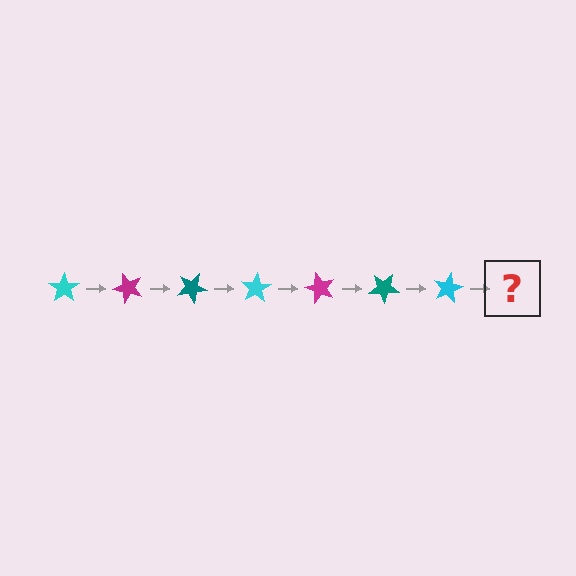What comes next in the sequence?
The next element should be a magenta star, rotated 350 degrees from the start.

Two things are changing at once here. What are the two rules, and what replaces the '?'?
The two rules are that it rotates 50 degrees each step and the color cycles through cyan, magenta, and teal. The '?' should be a magenta star, rotated 350 degrees from the start.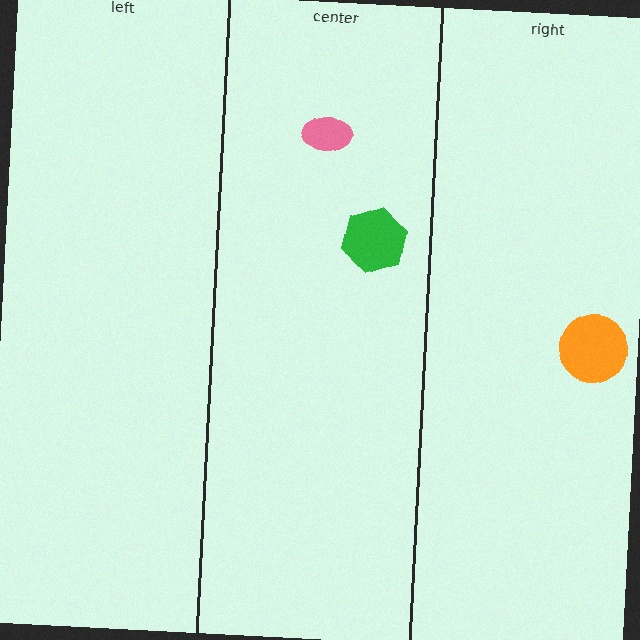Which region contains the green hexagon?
The center region.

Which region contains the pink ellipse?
The center region.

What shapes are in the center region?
The pink ellipse, the green hexagon.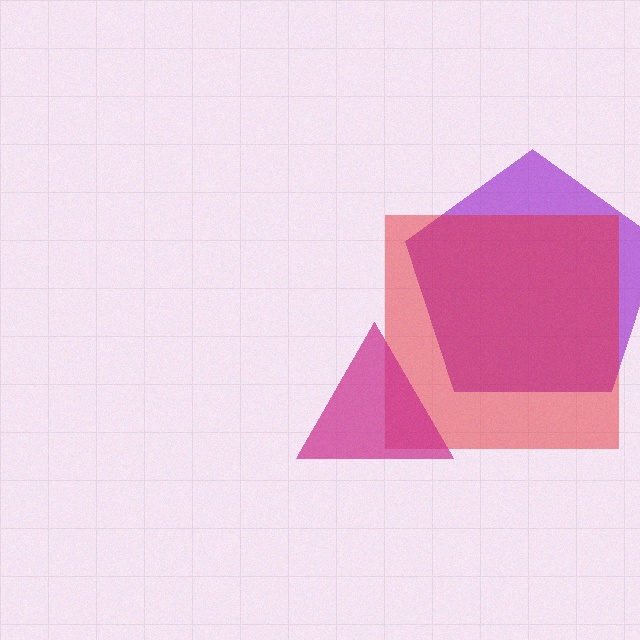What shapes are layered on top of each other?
The layered shapes are: a purple pentagon, a red square, a magenta triangle.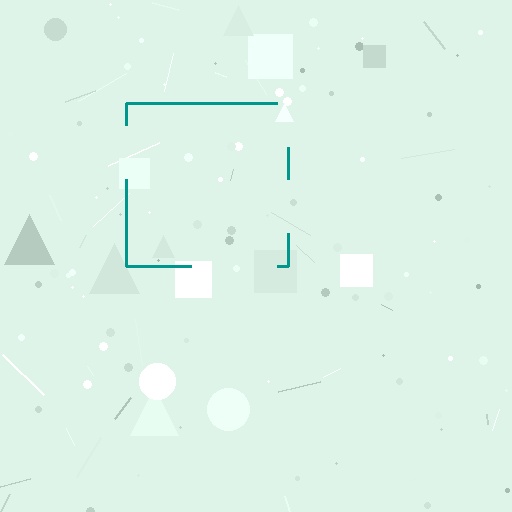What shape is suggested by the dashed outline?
The dashed outline suggests a square.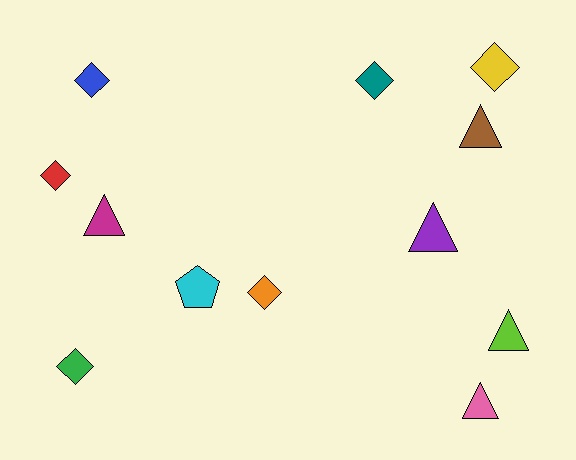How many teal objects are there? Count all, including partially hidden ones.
There is 1 teal object.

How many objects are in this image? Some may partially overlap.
There are 12 objects.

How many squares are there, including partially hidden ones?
There are no squares.